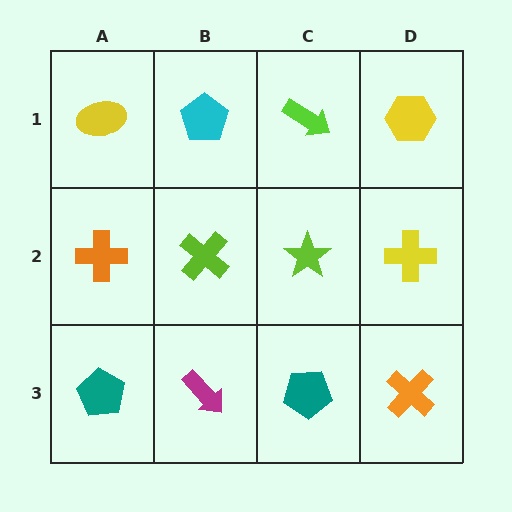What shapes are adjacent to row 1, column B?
A lime cross (row 2, column B), a yellow ellipse (row 1, column A), a lime arrow (row 1, column C).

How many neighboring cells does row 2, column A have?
3.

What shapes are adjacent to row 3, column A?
An orange cross (row 2, column A), a magenta arrow (row 3, column B).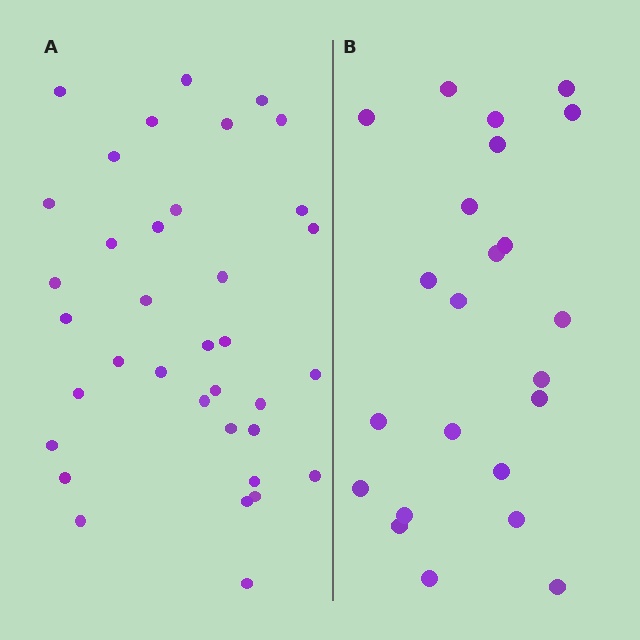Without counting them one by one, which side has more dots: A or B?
Region A (the left region) has more dots.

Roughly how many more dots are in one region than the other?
Region A has approximately 15 more dots than region B.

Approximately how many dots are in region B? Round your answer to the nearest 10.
About 20 dots. (The exact count is 23, which rounds to 20.)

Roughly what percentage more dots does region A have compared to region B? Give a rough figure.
About 55% more.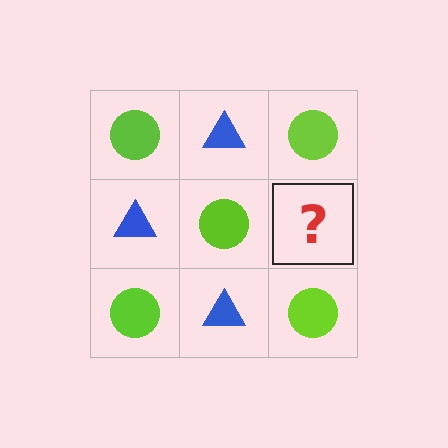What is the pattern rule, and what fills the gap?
The rule is that it alternates lime circle and blue triangle in a checkerboard pattern. The gap should be filled with a blue triangle.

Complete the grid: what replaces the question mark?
The question mark should be replaced with a blue triangle.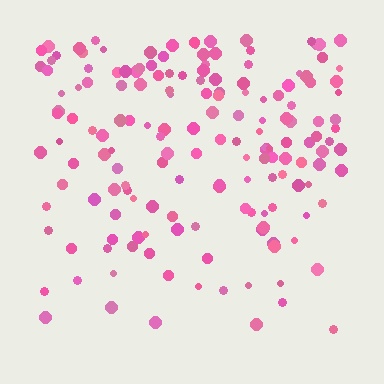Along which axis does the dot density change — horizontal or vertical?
Vertical.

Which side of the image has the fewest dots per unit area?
The bottom.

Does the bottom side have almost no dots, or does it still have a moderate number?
Still a moderate number, just noticeably fewer than the top.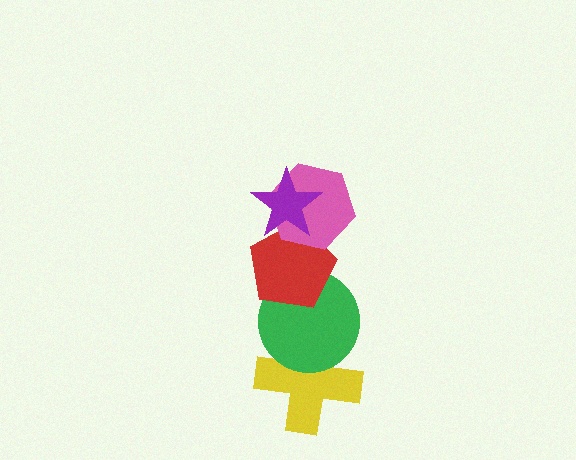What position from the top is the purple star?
The purple star is 1st from the top.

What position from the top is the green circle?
The green circle is 4th from the top.